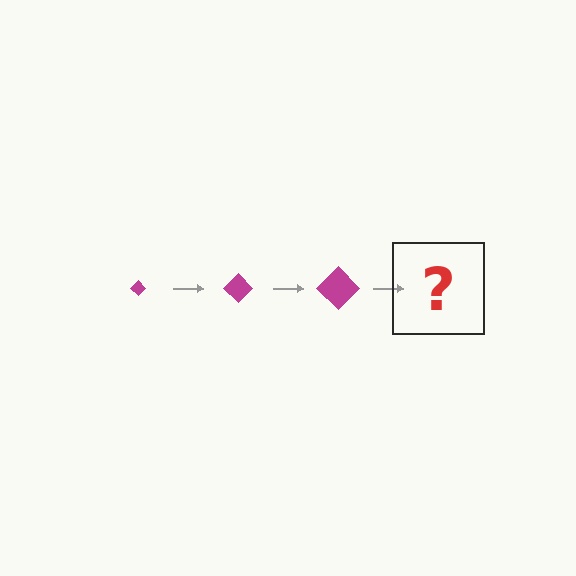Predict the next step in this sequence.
The next step is a magenta diamond, larger than the previous one.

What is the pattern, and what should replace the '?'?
The pattern is that the diamond gets progressively larger each step. The '?' should be a magenta diamond, larger than the previous one.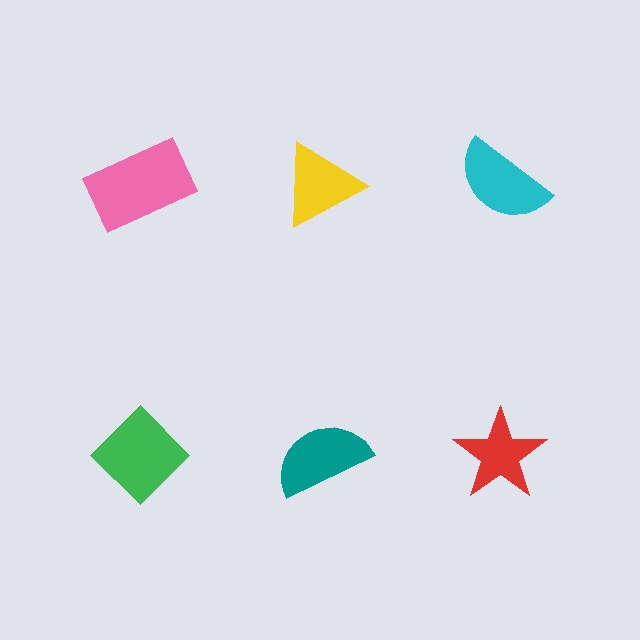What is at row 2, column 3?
A red star.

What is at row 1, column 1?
A pink rectangle.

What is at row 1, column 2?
A yellow triangle.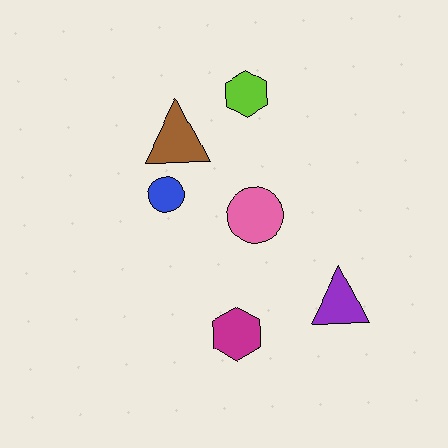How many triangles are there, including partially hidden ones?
There are 2 triangles.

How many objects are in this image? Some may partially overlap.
There are 6 objects.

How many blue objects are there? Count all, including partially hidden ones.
There is 1 blue object.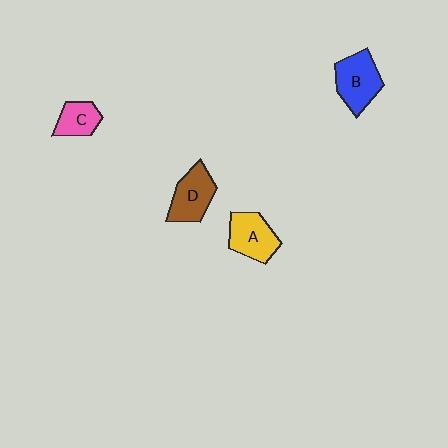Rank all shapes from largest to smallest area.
From largest to smallest: B (blue), D (brown), A (yellow), C (pink).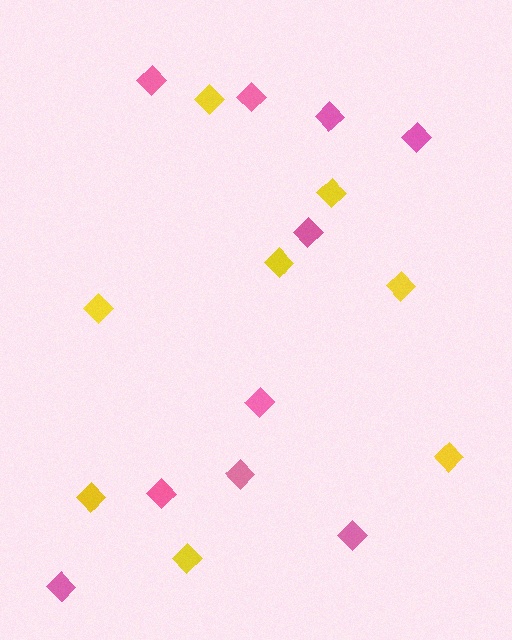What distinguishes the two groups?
There are 2 groups: one group of pink diamonds (10) and one group of yellow diamonds (8).